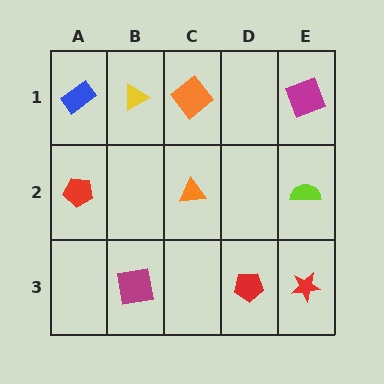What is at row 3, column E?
A red star.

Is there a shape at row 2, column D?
No, that cell is empty.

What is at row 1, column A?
A blue rectangle.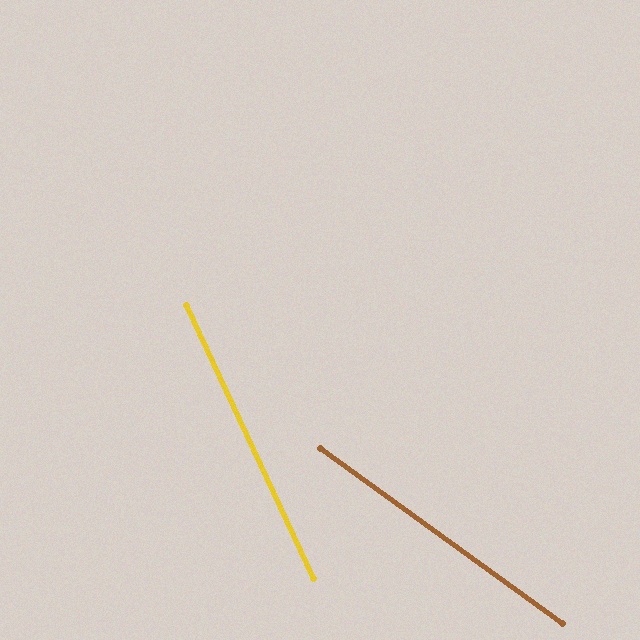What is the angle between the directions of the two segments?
Approximately 29 degrees.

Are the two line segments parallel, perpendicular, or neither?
Neither parallel nor perpendicular — they differ by about 29°.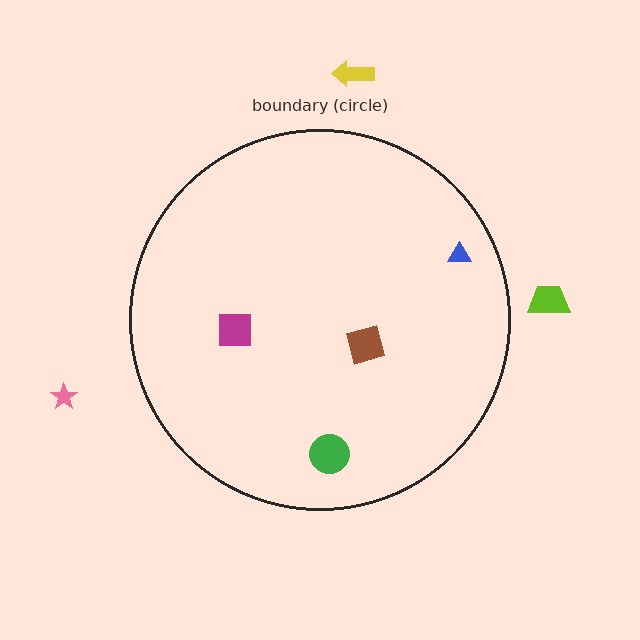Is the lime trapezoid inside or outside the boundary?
Outside.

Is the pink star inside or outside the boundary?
Outside.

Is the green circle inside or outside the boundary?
Inside.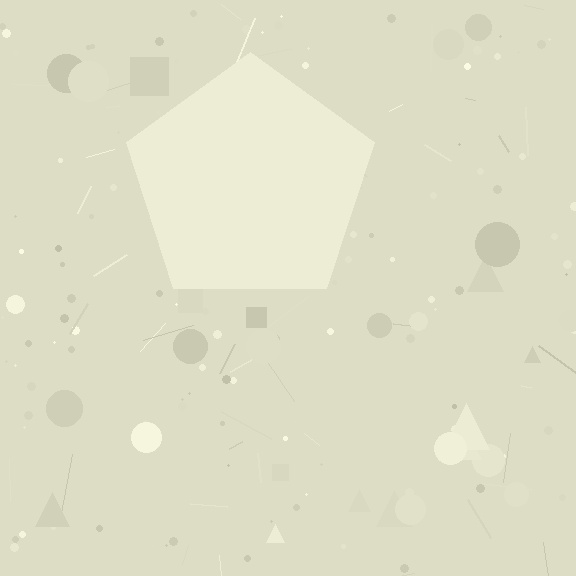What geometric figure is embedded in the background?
A pentagon is embedded in the background.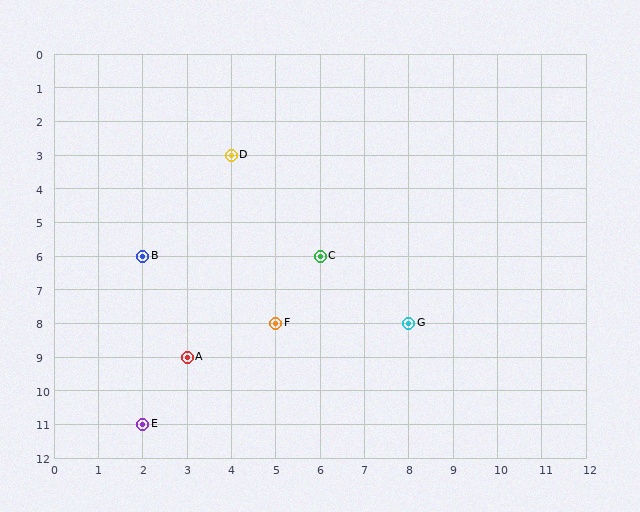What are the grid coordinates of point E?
Point E is at grid coordinates (2, 11).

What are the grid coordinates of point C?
Point C is at grid coordinates (6, 6).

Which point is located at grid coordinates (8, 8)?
Point G is at (8, 8).